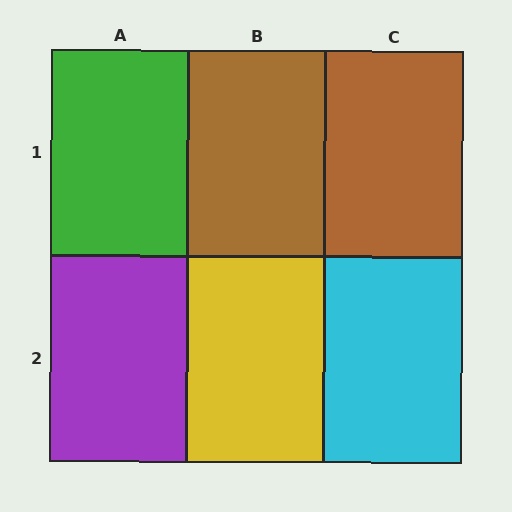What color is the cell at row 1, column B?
Brown.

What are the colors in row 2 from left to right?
Purple, yellow, cyan.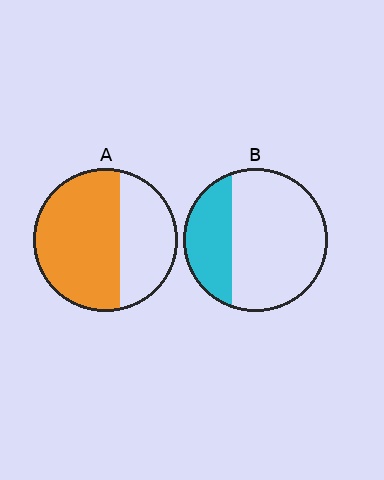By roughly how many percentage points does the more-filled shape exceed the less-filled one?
By roughly 35 percentage points (A over B).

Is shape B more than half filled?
No.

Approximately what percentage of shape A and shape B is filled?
A is approximately 65% and B is approximately 30%.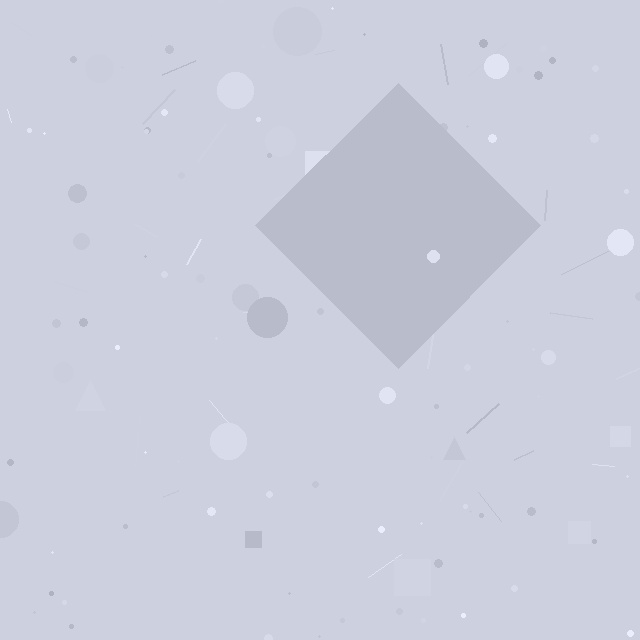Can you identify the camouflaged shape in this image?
The camouflaged shape is a diamond.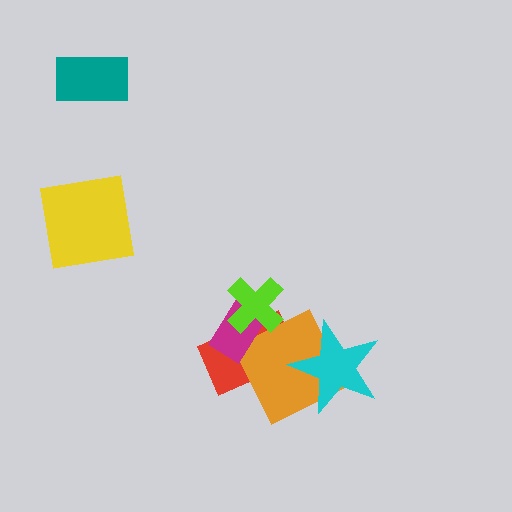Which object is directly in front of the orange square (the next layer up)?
The magenta rectangle is directly in front of the orange square.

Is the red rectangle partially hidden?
Yes, it is partially covered by another shape.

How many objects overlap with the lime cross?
2 objects overlap with the lime cross.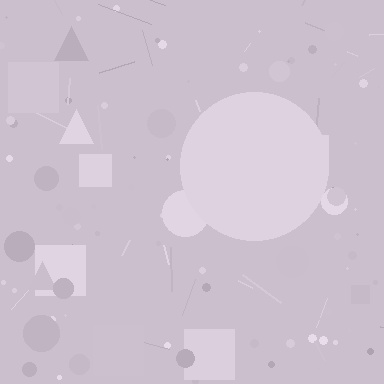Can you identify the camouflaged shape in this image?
The camouflaged shape is a circle.